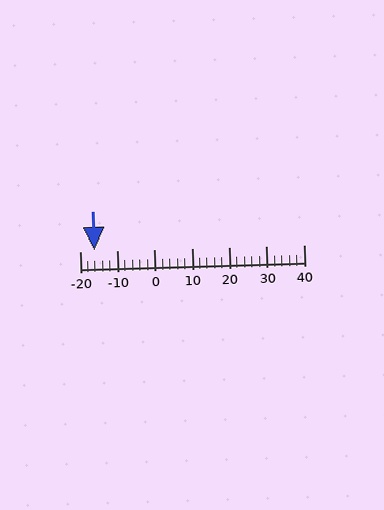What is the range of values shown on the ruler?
The ruler shows values from -20 to 40.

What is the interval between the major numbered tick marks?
The major tick marks are spaced 10 units apart.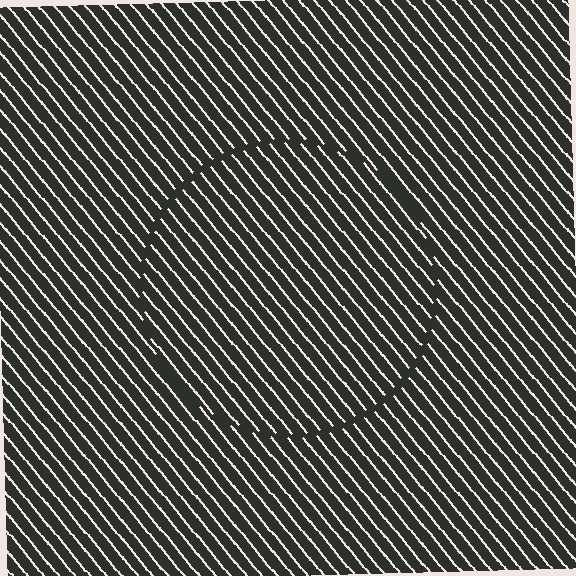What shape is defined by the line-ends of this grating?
An illusory circle. The interior of the shape contains the same grating, shifted by half a period — the contour is defined by the phase discontinuity where line-ends from the inner and outer gratings abut.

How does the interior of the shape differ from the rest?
The interior of the shape contains the same grating, shifted by half a period — the contour is defined by the phase discontinuity where line-ends from the inner and outer gratings abut.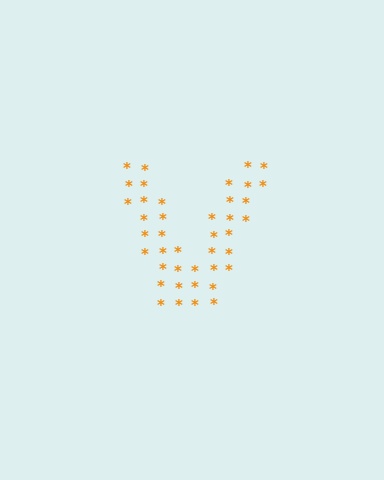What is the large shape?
The large shape is the letter V.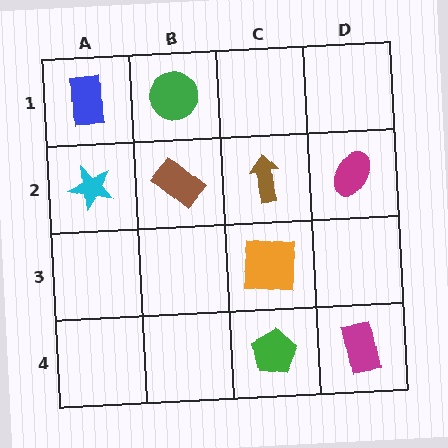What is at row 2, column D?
A magenta ellipse.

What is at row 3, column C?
An orange square.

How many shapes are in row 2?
4 shapes.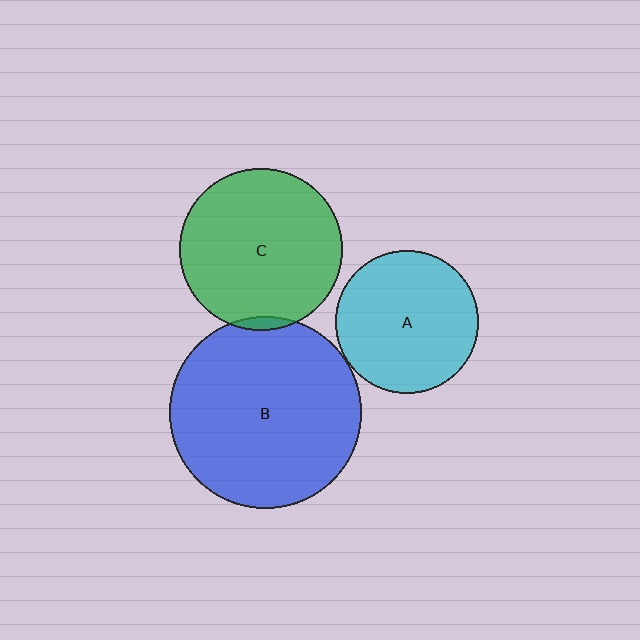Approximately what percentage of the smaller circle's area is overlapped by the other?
Approximately 5%.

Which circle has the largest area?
Circle B (blue).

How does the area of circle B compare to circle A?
Approximately 1.8 times.